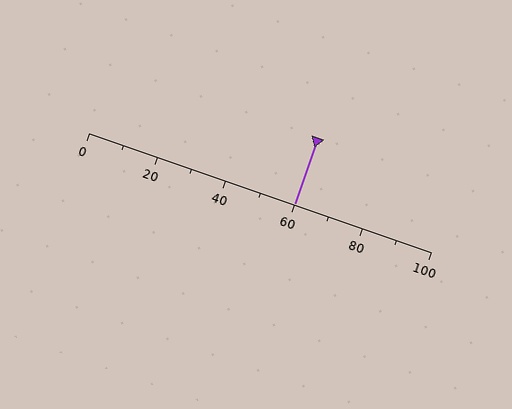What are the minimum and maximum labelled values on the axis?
The axis runs from 0 to 100.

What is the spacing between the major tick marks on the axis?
The major ticks are spaced 20 apart.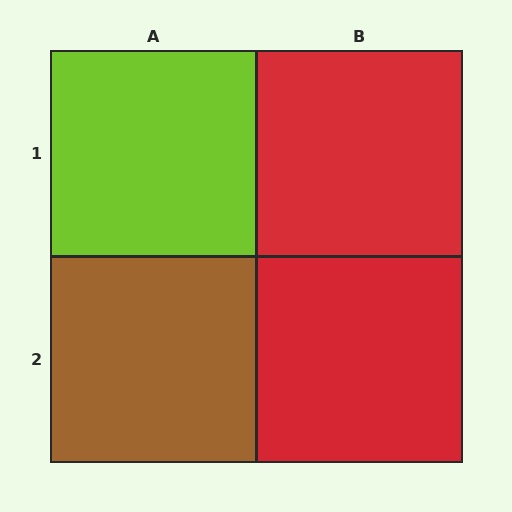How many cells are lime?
1 cell is lime.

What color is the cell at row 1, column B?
Red.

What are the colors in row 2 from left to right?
Brown, red.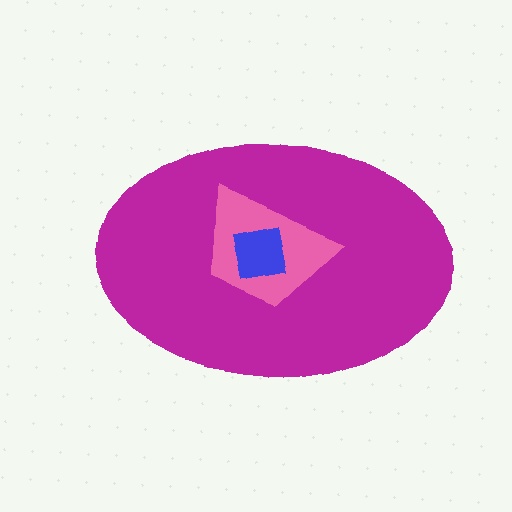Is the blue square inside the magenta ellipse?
Yes.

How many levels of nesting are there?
3.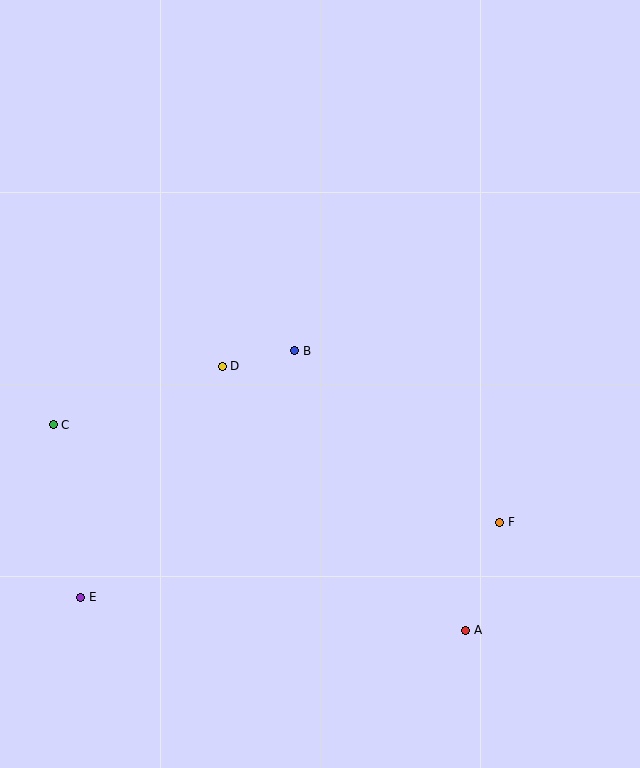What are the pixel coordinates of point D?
Point D is at (222, 366).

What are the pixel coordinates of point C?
Point C is at (53, 425).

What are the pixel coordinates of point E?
Point E is at (81, 597).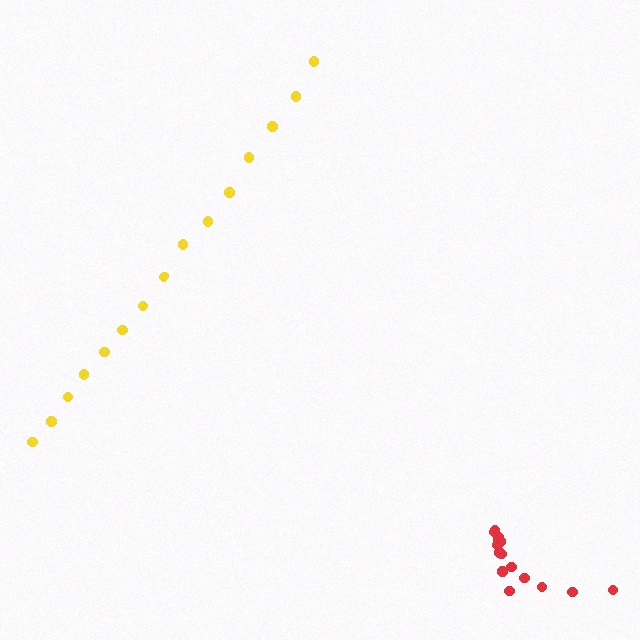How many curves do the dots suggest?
There are 2 distinct paths.